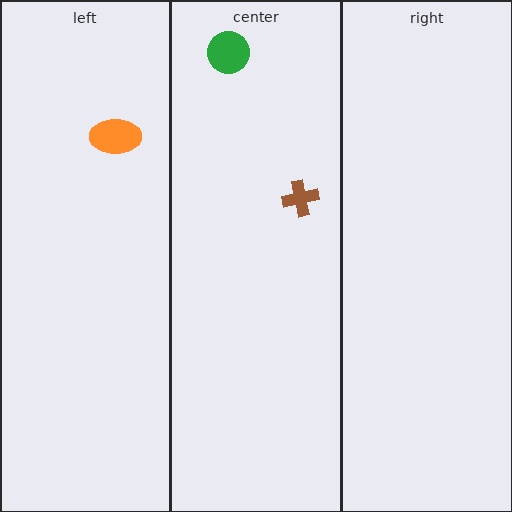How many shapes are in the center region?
2.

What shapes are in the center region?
The brown cross, the green circle.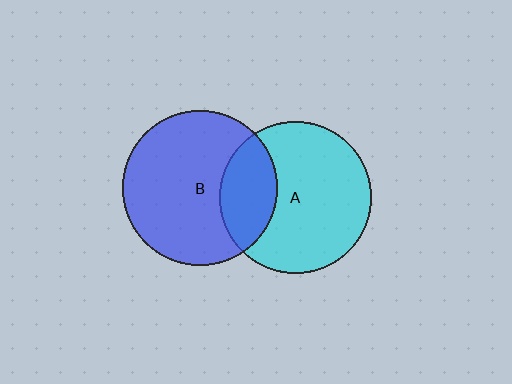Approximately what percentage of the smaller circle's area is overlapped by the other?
Approximately 25%.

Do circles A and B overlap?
Yes.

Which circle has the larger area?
Circle B (blue).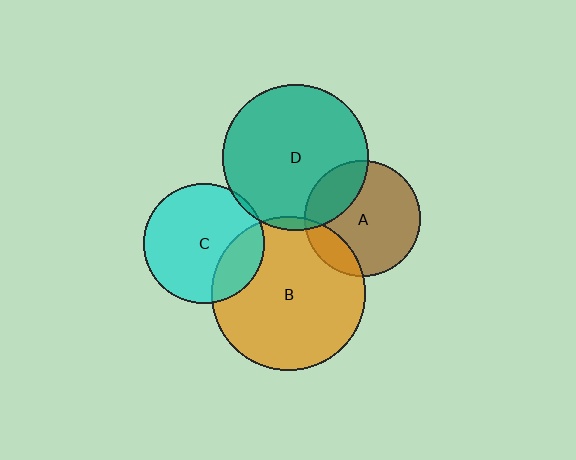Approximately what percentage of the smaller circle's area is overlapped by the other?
Approximately 15%.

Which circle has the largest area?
Circle B (orange).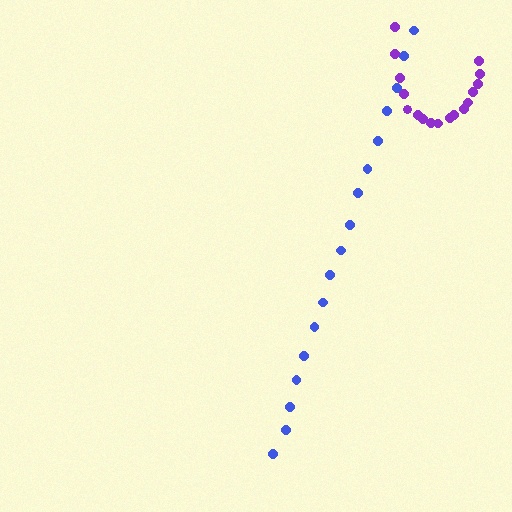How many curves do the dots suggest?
There are 2 distinct paths.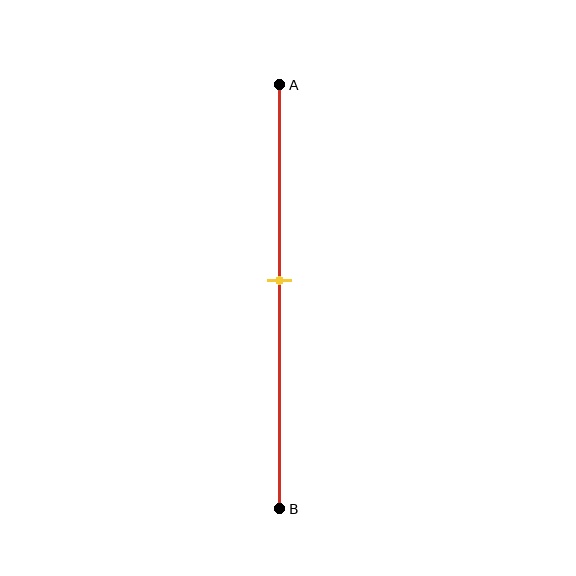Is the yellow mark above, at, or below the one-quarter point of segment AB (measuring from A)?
The yellow mark is below the one-quarter point of segment AB.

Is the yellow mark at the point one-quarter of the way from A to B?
No, the mark is at about 45% from A, not at the 25% one-quarter point.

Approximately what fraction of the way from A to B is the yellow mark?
The yellow mark is approximately 45% of the way from A to B.